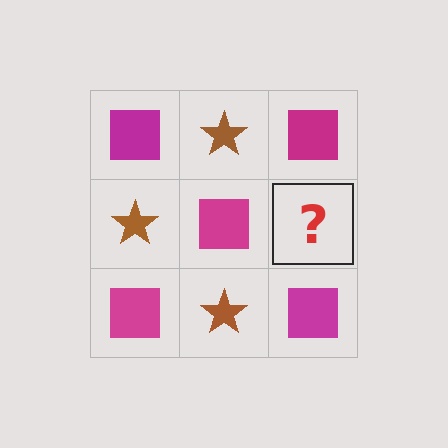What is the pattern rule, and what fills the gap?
The rule is that it alternates magenta square and brown star in a checkerboard pattern. The gap should be filled with a brown star.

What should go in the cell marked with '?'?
The missing cell should contain a brown star.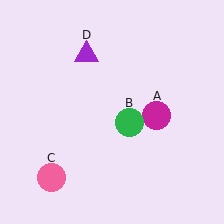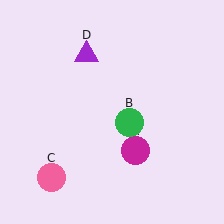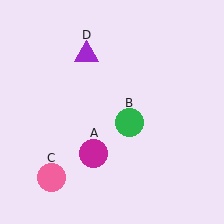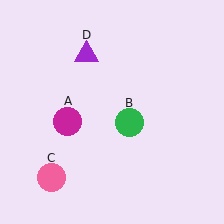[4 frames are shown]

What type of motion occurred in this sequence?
The magenta circle (object A) rotated clockwise around the center of the scene.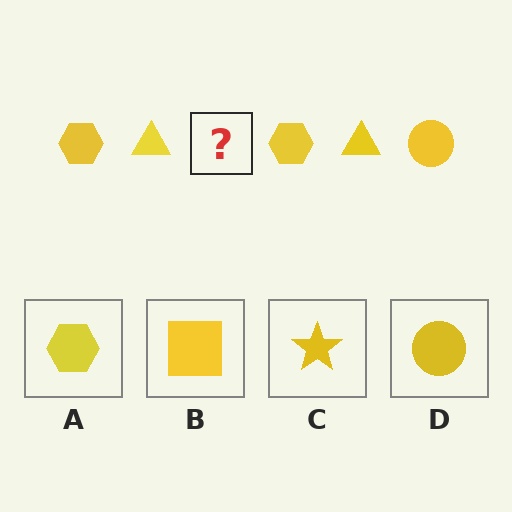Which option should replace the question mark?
Option D.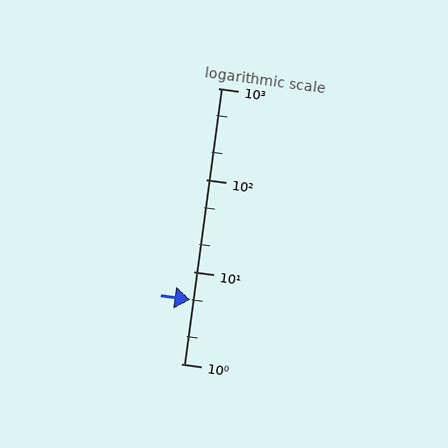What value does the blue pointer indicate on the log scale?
The pointer indicates approximately 5.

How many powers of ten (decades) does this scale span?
The scale spans 3 decades, from 1 to 1000.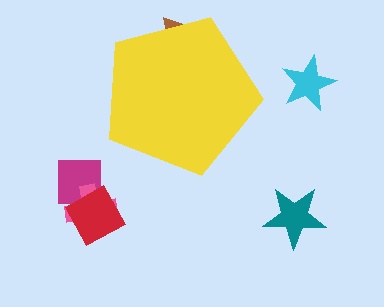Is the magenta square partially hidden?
No, the magenta square is fully visible.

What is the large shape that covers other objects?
A yellow pentagon.